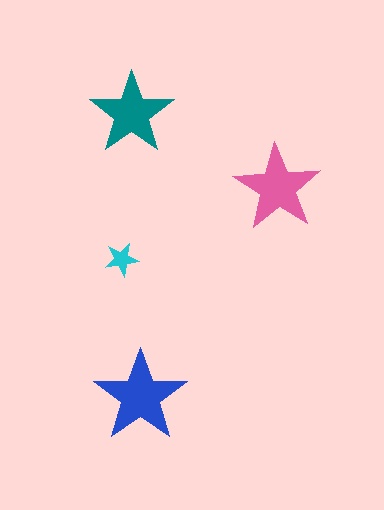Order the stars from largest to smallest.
the blue one, the pink one, the teal one, the cyan one.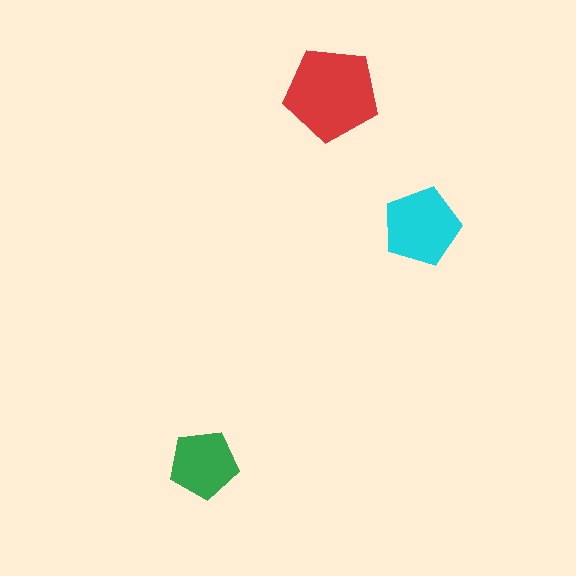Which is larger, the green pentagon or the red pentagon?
The red one.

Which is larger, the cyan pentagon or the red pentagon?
The red one.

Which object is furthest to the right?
The cyan pentagon is rightmost.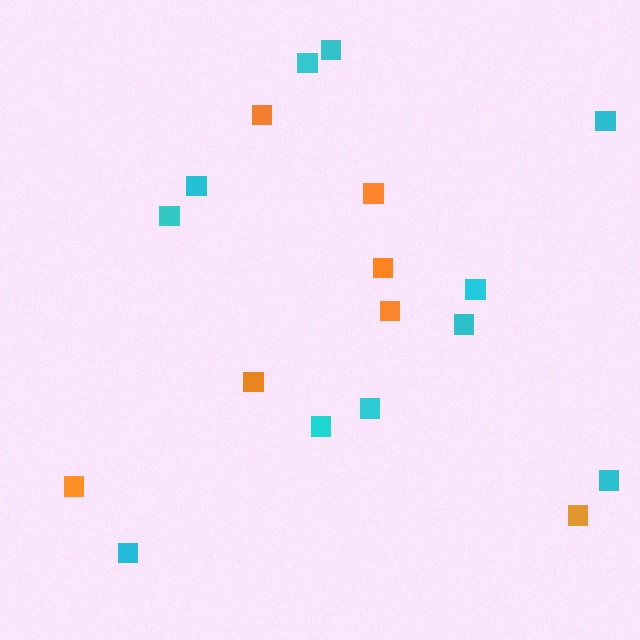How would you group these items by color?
There are 2 groups: one group of cyan squares (11) and one group of orange squares (7).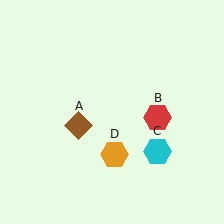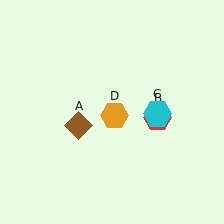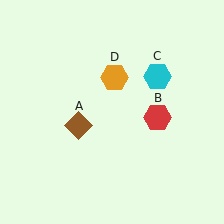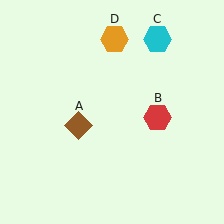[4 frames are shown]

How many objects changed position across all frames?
2 objects changed position: cyan hexagon (object C), orange hexagon (object D).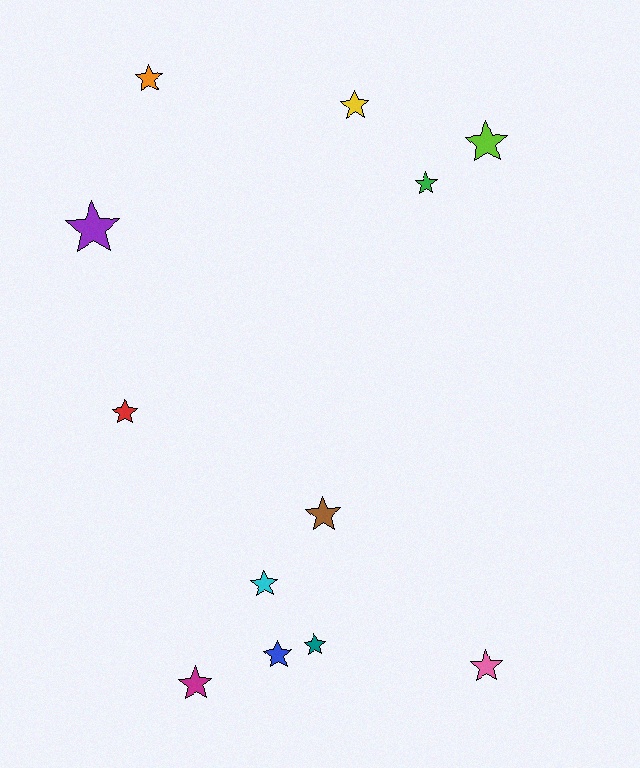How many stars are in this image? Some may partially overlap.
There are 12 stars.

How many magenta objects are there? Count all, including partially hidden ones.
There is 1 magenta object.